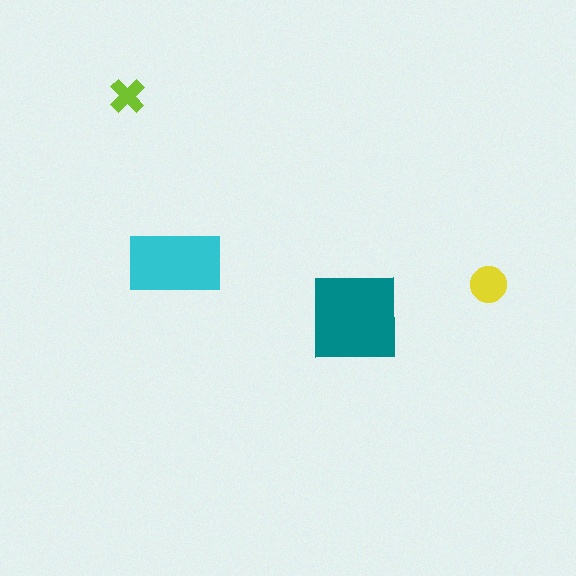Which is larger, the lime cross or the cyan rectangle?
The cyan rectangle.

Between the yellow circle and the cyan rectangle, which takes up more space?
The cyan rectangle.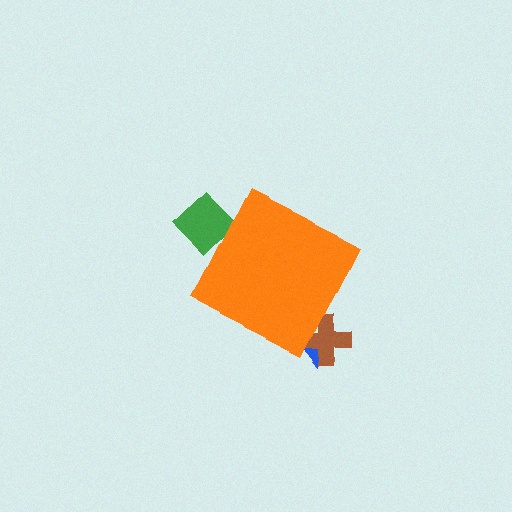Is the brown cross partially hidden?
Yes, the brown cross is partially hidden behind the orange diamond.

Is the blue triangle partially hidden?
Yes, the blue triangle is partially hidden behind the orange diamond.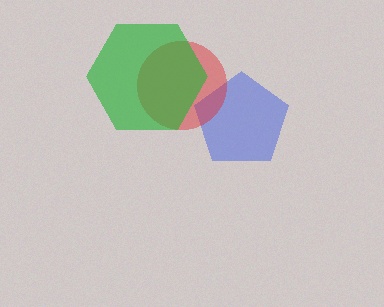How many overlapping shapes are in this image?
There are 3 overlapping shapes in the image.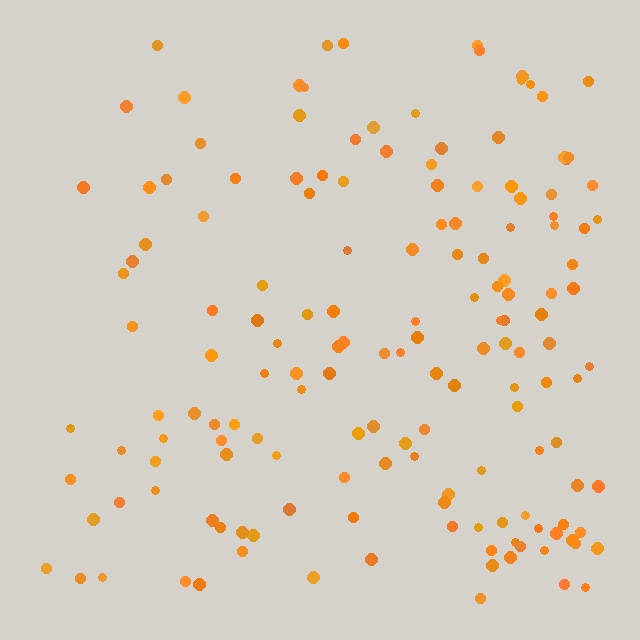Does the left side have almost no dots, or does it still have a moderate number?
Still a moderate number, just noticeably fewer than the right.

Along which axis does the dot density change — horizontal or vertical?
Horizontal.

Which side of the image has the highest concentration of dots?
The right.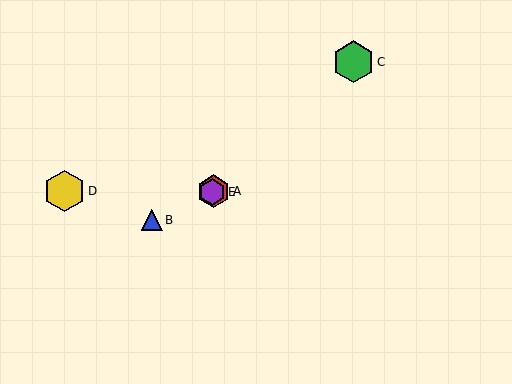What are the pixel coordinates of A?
Object A is at (214, 191).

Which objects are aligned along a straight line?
Objects A, B, E are aligned along a straight line.